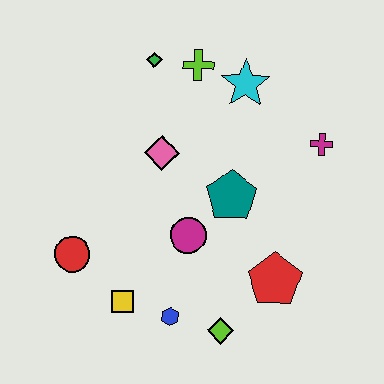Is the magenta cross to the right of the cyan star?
Yes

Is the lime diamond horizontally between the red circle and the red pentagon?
Yes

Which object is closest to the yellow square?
The blue hexagon is closest to the yellow square.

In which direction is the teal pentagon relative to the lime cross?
The teal pentagon is below the lime cross.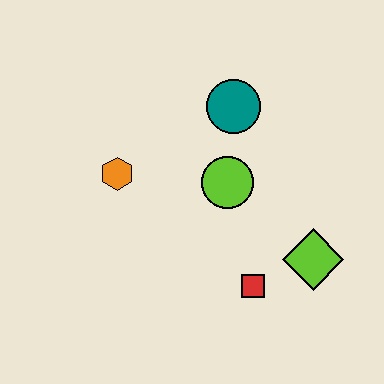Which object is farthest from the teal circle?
The red square is farthest from the teal circle.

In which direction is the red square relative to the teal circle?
The red square is below the teal circle.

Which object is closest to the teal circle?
The lime circle is closest to the teal circle.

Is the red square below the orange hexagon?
Yes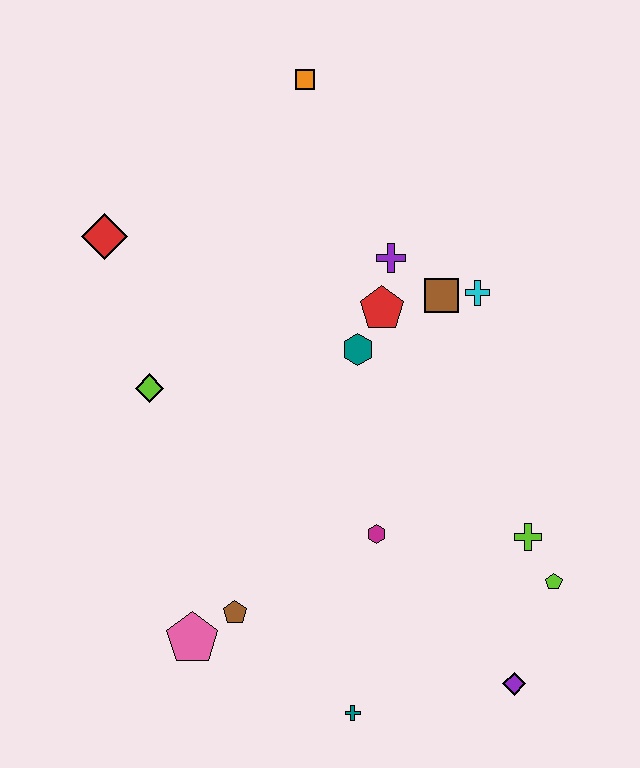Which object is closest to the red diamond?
The lime diamond is closest to the red diamond.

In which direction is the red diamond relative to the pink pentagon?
The red diamond is above the pink pentagon.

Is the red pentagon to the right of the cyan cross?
No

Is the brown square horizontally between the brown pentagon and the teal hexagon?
No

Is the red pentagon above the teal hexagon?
Yes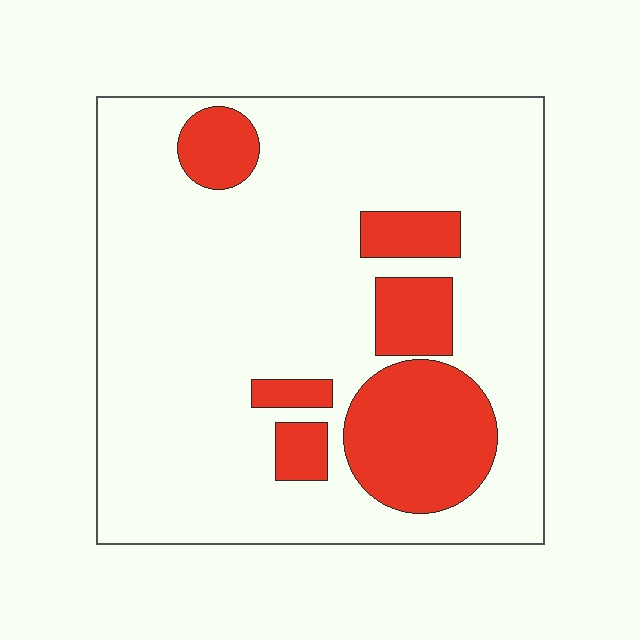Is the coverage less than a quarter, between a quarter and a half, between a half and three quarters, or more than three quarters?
Less than a quarter.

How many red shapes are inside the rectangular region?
6.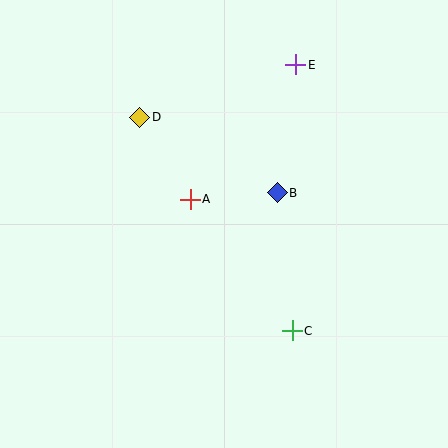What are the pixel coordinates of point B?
Point B is at (277, 193).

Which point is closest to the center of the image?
Point A at (190, 199) is closest to the center.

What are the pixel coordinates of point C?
Point C is at (292, 331).